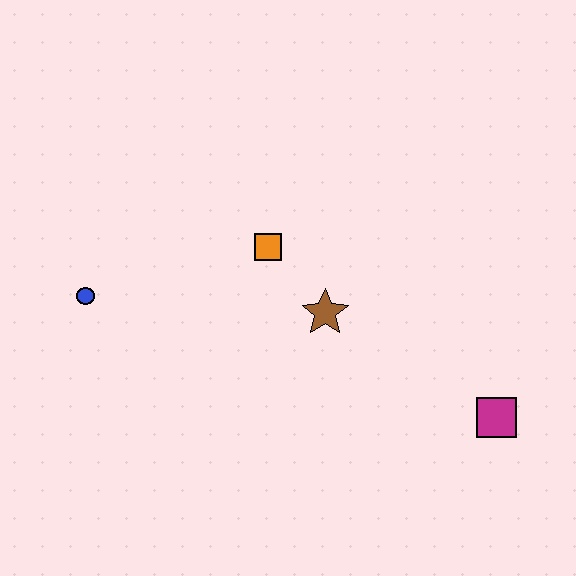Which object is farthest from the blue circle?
The magenta square is farthest from the blue circle.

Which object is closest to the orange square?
The brown star is closest to the orange square.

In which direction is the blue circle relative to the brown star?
The blue circle is to the left of the brown star.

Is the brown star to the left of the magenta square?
Yes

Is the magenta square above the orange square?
No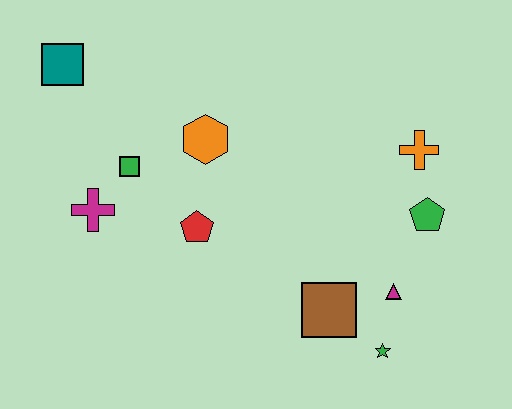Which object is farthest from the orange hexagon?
The green star is farthest from the orange hexagon.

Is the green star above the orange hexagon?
No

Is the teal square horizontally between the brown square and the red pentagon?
No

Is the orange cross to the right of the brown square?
Yes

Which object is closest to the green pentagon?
The orange cross is closest to the green pentagon.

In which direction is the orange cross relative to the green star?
The orange cross is above the green star.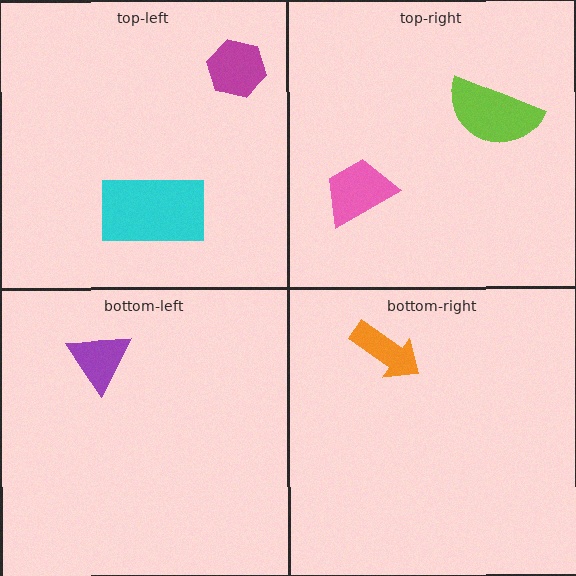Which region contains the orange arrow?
The bottom-right region.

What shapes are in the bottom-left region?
The purple triangle.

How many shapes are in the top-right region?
2.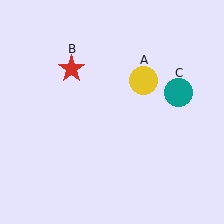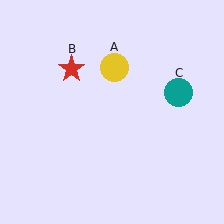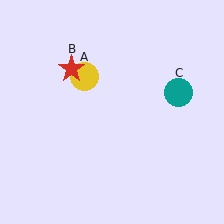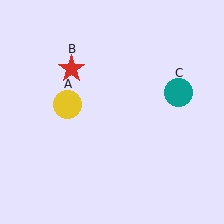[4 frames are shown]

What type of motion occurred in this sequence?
The yellow circle (object A) rotated counterclockwise around the center of the scene.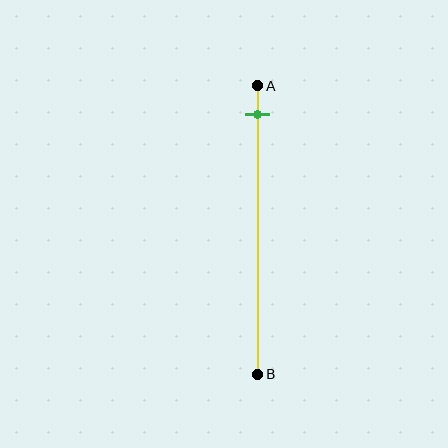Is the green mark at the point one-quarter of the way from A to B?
No, the mark is at about 10% from A, not at the 25% one-quarter point.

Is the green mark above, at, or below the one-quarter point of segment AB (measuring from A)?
The green mark is above the one-quarter point of segment AB.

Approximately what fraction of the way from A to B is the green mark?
The green mark is approximately 10% of the way from A to B.